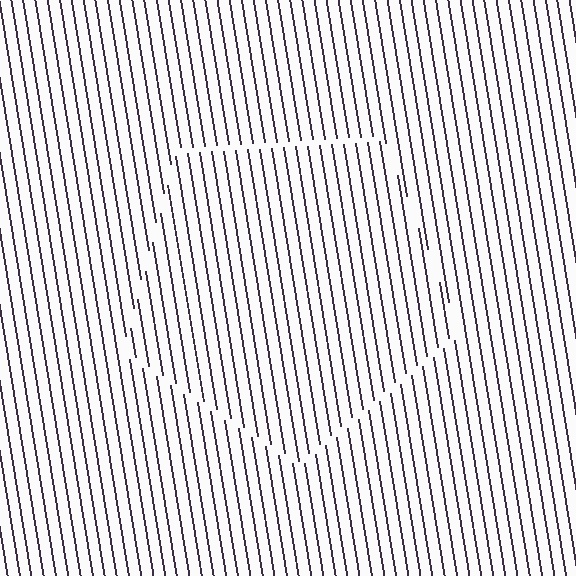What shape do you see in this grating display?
An illusory pentagon. The interior of the shape contains the same grating, shifted by half a period — the contour is defined by the phase discontinuity where line-ends from the inner and outer gratings abut.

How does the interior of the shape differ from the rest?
The interior of the shape contains the same grating, shifted by half a period — the contour is defined by the phase discontinuity where line-ends from the inner and outer gratings abut.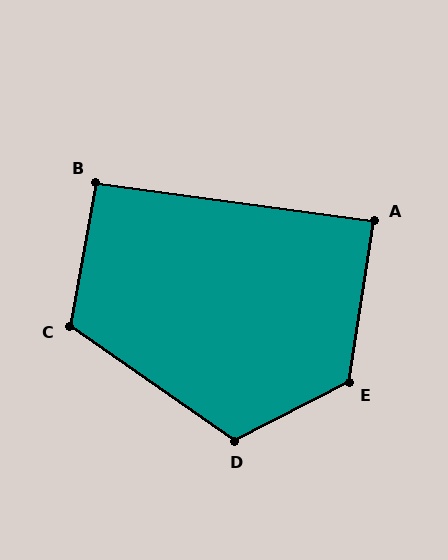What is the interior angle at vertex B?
Approximately 92 degrees (approximately right).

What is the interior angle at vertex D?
Approximately 118 degrees (obtuse).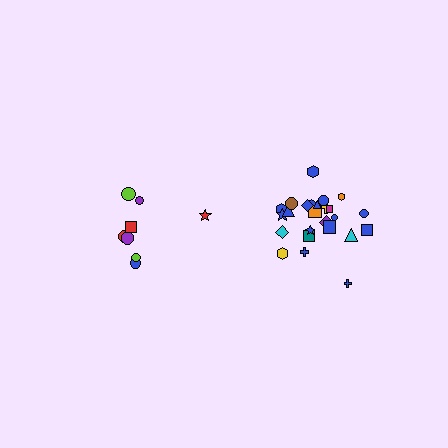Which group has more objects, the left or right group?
The right group.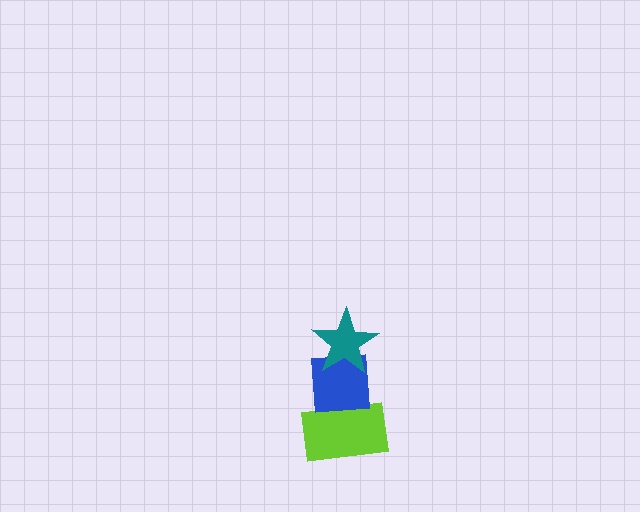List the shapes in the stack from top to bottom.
From top to bottom: the teal star, the blue square, the lime rectangle.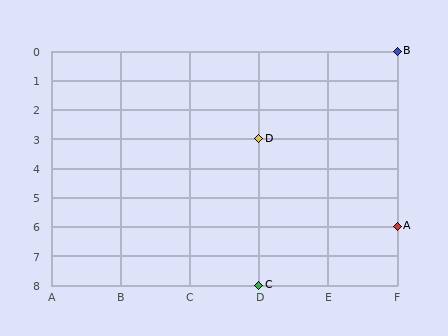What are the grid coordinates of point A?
Point A is at grid coordinates (F, 6).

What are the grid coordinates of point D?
Point D is at grid coordinates (D, 3).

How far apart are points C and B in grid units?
Points C and B are 2 columns and 8 rows apart (about 8.2 grid units diagonally).